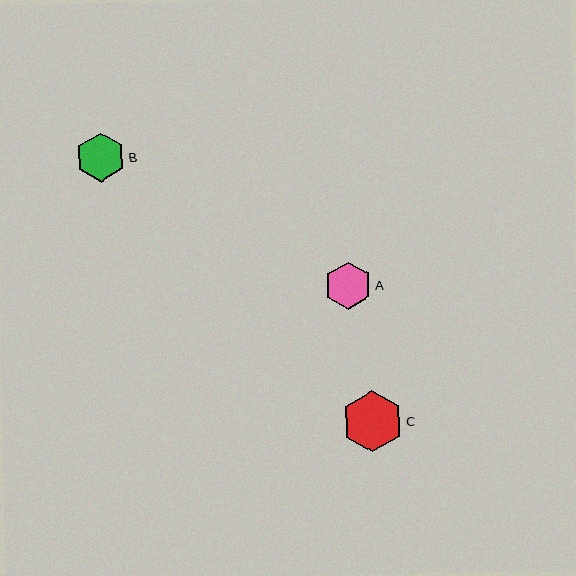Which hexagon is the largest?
Hexagon C is the largest with a size of approximately 61 pixels.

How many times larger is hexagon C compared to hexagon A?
Hexagon C is approximately 1.3 times the size of hexagon A.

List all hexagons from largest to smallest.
From largest to smallest: C, B, A.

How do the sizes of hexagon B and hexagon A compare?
Hexagon B and hexagon A are approximately the same size.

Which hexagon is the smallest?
Hexagon A is the smallest with a size of approximately 47 pixels.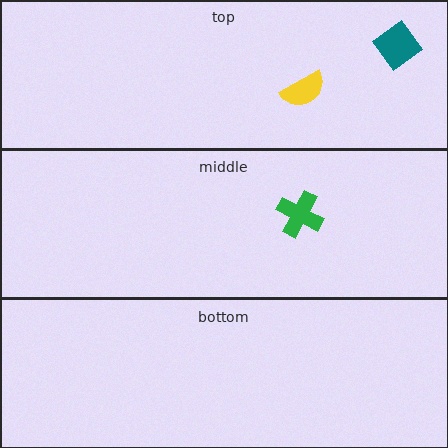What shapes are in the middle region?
The green cross.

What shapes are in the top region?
The teal diamond, the yellow semicircle.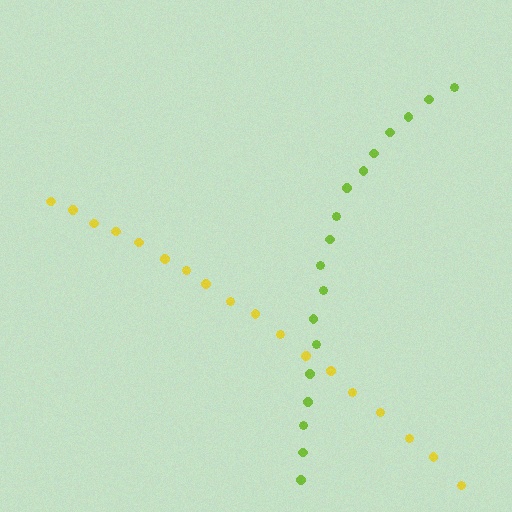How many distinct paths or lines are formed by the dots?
There are 2 distinct paths.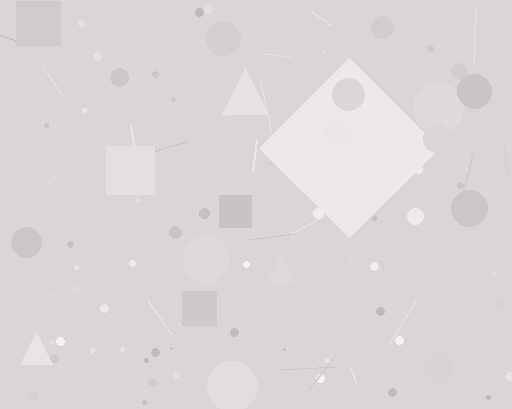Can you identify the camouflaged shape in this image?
The camouflaged shape is a diamond.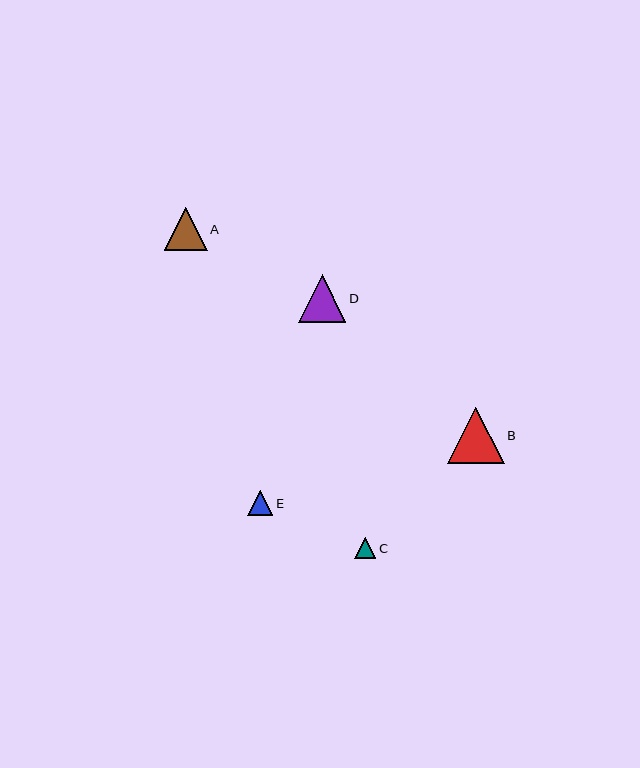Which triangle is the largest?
Triangle B is the largest with a size of approximately 56 pixels.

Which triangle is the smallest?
Triangle C is the smallest with a size of approximately 21 pixels.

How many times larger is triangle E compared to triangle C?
Triangle E is approximately 1.2 times the size of triangle C.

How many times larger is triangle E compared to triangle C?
Triangle E is approximately 1.2 times the size of triangle C.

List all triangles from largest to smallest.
From largest to smallest: B, D, A, E, C.